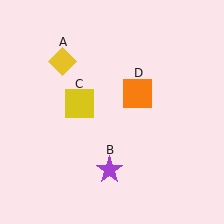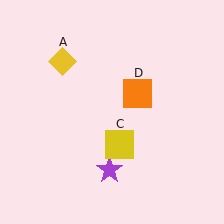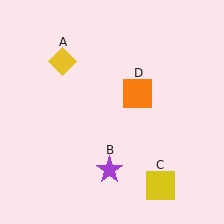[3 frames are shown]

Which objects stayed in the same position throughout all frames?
Yellow diamond (object A) and purple star (object B) and orange square (object D) remained stationary.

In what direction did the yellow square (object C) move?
The yellow square (object C) moved down and to the right.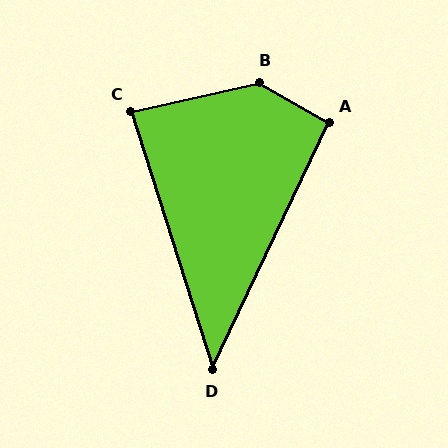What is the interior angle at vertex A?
Approximately 95 degrees (approximately right).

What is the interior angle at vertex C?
Approximately 85 degrees (approximately right).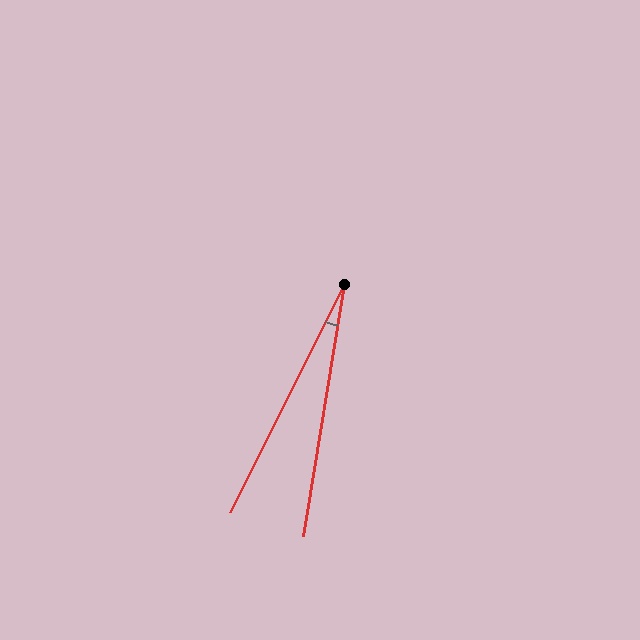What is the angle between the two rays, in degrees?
Approximately 17 degrees.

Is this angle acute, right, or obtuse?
It is acute.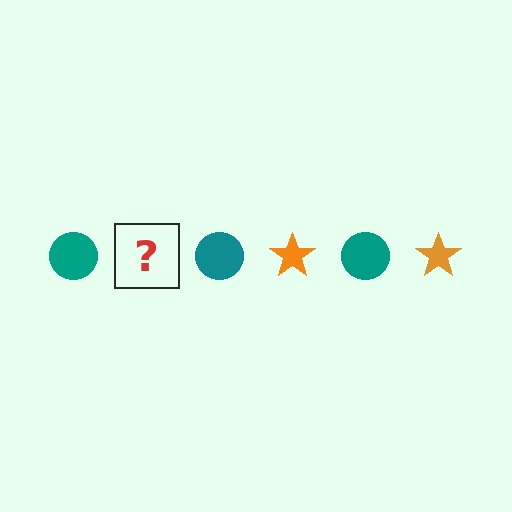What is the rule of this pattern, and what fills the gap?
The rule is that the pattern alternates between teal circle and orange star. The gap should be filled with an orange star.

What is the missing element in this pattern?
The missing element is an orange star.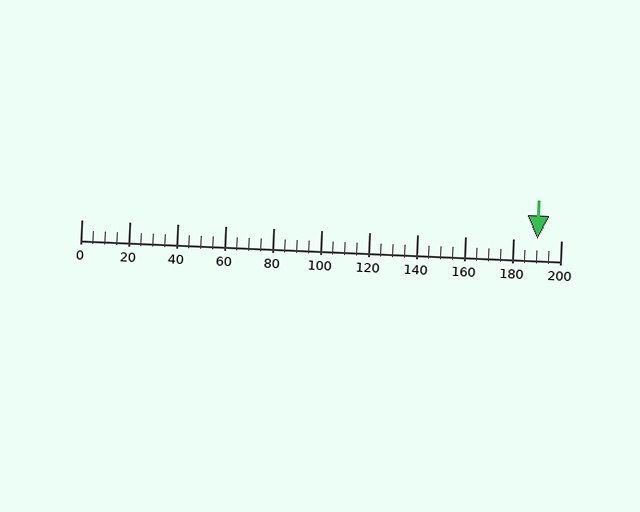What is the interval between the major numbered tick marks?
The major tick marks are spaced 20 units apart.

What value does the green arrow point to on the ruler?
The green arrow points to approximately 190.